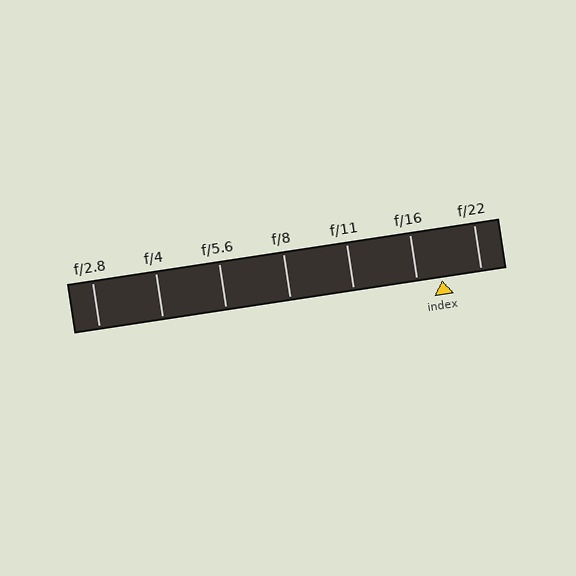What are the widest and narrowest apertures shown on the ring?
The widest aperture shown is f/2.8 and the narrowest is f/22.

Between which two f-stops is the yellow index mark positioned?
The index mark is between f/16 and f/22.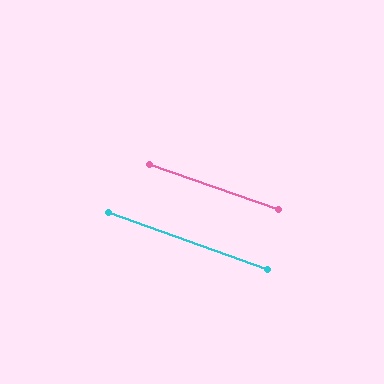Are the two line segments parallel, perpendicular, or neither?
Parallel — their directions differ by only 0.3°.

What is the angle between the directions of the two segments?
Approximately 0 degrees.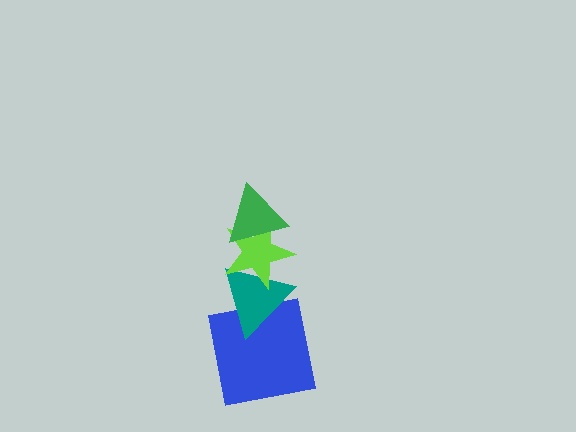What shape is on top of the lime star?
The green triangle is on top of the lime star.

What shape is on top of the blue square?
The teal triangle is on top of the blue square.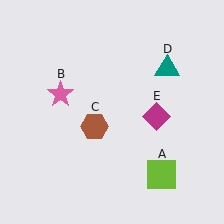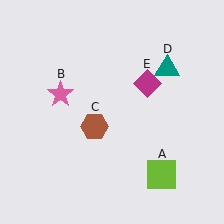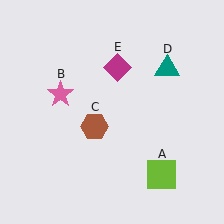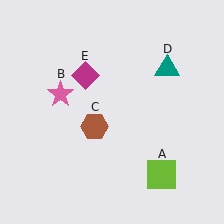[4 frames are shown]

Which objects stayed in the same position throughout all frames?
Lime square (object A) and pink star (object B) and brown hexagon (object C) and teal triangle (object D) remained stationary.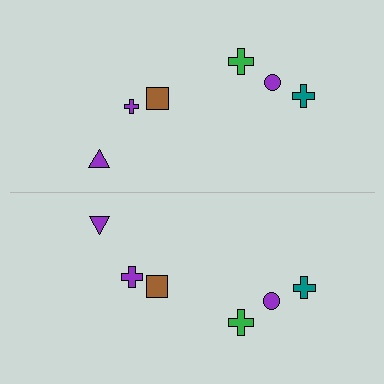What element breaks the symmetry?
The purple cross on the bottom side has a different size than its mirror counterpart.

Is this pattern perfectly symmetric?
No, the pattern is not perfectly symmetric. The purple cross on the bottom side has a different size than its mirror counterpart.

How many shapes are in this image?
There are 12 shapes in this image.